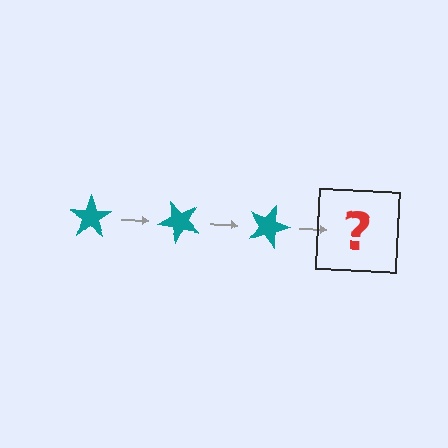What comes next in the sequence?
The next element should be a teal star rotated 135 degrees.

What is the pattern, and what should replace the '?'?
The pattern is that the star rotates 45 degrees each step. The '?' should be a teal star rotated 135 degrees.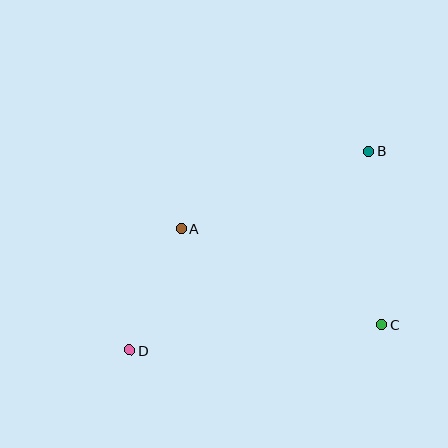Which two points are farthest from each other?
Points B and D are farthest from each other.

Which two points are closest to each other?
Points A and D are closest to each other.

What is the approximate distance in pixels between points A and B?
The distance between A and B is approximately 203 pixels.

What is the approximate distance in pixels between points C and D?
The distance between C and D is approximately 254 pixels.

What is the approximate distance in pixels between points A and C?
The distance between A and C is approximately 223 pixels.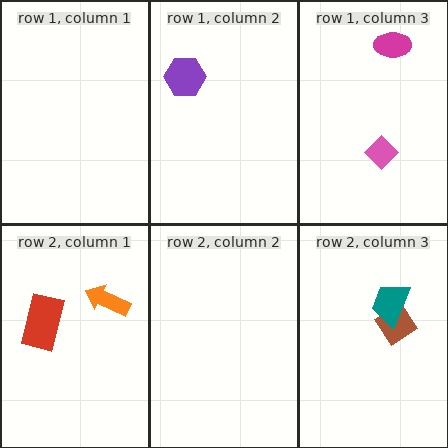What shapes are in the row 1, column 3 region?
The magenta ellipse, the pink diamond.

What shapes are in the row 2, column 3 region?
The brown diamond, the teal trapezoid.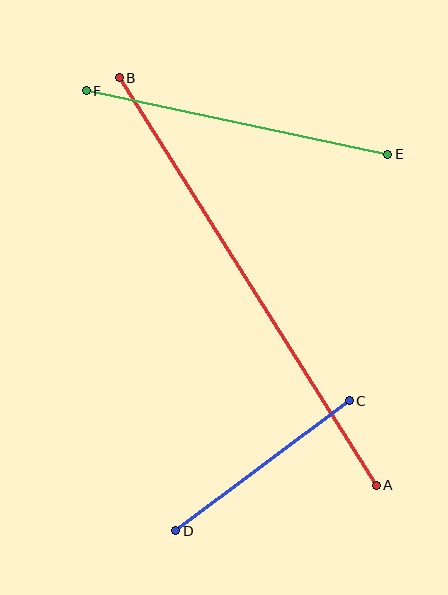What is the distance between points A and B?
The distance is approximately 482 pixels.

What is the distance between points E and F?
The distance is approximately 308 pixels.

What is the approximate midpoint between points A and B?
The midpoint is at approximately (248, 281) pixels.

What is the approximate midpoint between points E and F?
The midpoint is at approximately (237, 123) pixels.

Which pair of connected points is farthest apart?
Points A and B are farthest apart.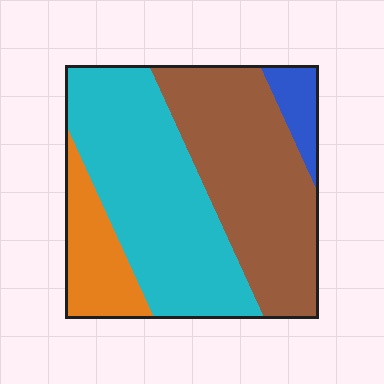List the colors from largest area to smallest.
From largest to smallest: cyan, brown, orange, blue.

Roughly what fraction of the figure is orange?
Orange takes up about one eighth (1/8) of the figure.